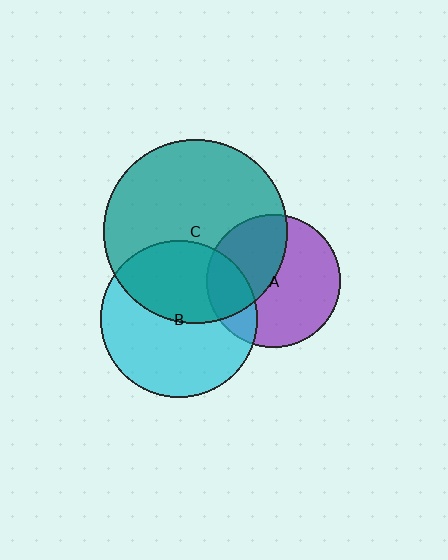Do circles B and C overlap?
Yes.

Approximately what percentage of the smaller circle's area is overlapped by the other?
Approximately 45%.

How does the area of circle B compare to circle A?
Approximately 1.4 times.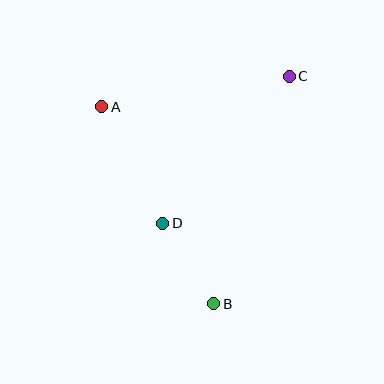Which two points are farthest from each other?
Points B and C are farthest from each other.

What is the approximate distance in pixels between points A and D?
The distance between A and D is approximately 131 pixels.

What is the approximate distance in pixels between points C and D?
The distance between C and D is approximately 194 pixels.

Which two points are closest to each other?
Points B and D are closest to each other.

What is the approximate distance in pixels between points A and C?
The distance between A and C is approximately 190 pixels.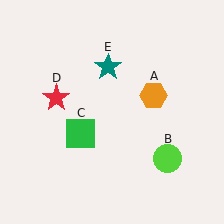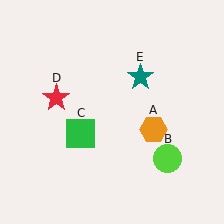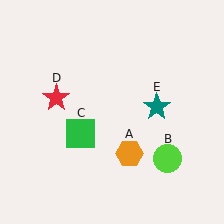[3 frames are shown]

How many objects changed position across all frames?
2 objects changed position: orange hexagon (object A), teal star (object E).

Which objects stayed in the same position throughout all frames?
Lime circle (object B) and green square (object C) and red star (object D) remained stationary.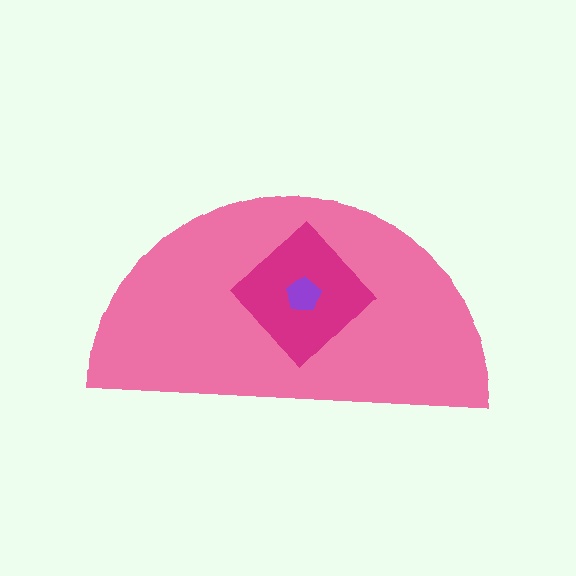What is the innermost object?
The purple pentagon.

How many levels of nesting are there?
3.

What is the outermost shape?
The pink semicircle.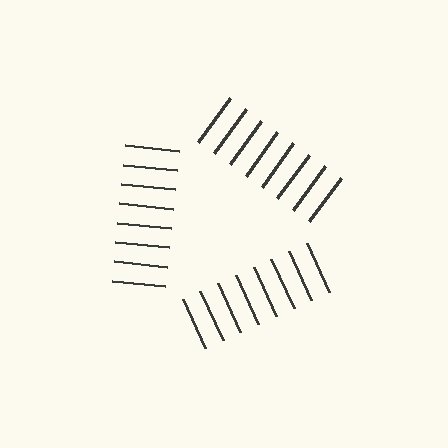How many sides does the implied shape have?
3 sides — the line-ends trace a triangle.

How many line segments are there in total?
24 — 8 along each of the 3 edges.